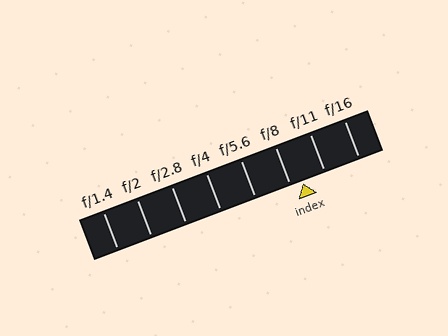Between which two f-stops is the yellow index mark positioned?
The index mark is between f/8 and f/11.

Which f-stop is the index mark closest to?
The index mark is closest to f/8.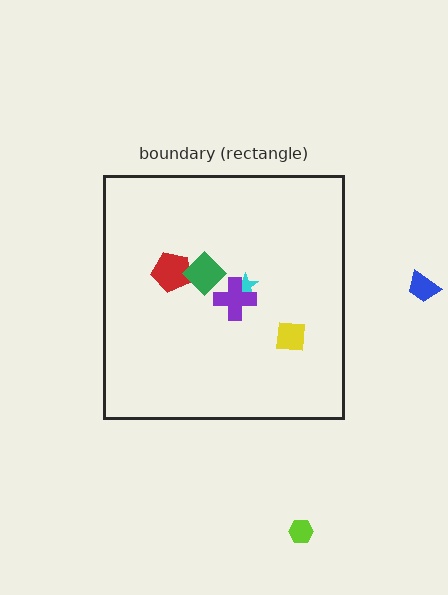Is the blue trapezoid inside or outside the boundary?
Outside.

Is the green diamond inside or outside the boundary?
Inside.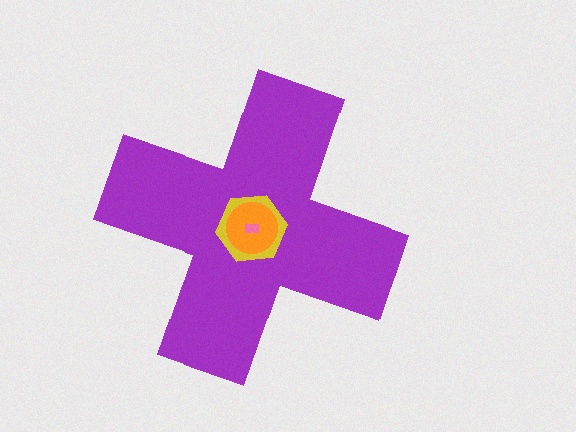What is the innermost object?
The pink rectangle.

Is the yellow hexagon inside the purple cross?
Yes.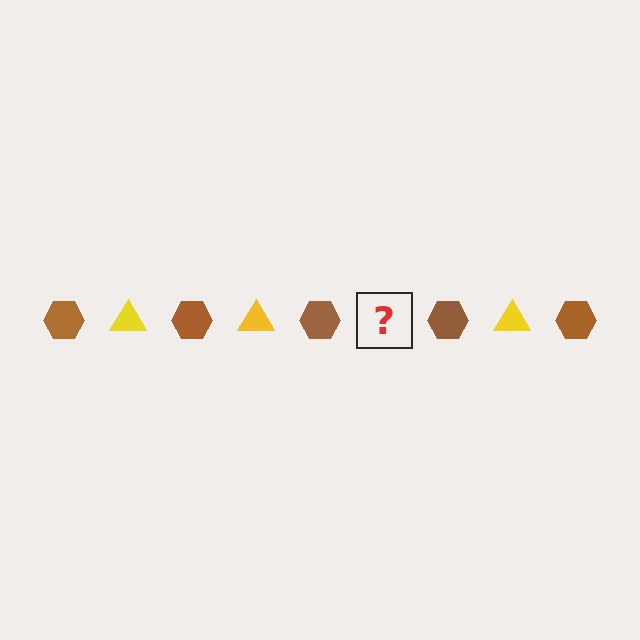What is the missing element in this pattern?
The missing element is a yellow triangle.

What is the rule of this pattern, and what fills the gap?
The rule is that the pattern alternates between brown hexagon and yellow triangle. The gap should be filled with a yellow triangle.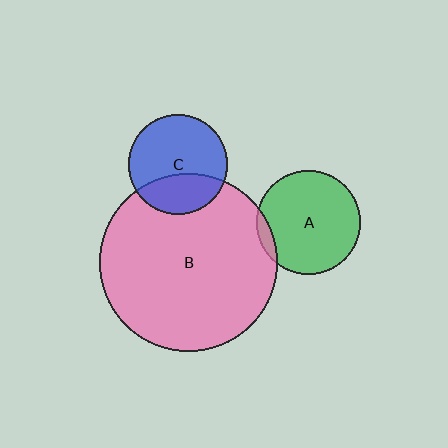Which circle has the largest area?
Circle B (pink).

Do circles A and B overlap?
Yes.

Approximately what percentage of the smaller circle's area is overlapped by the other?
Approximately 5%.